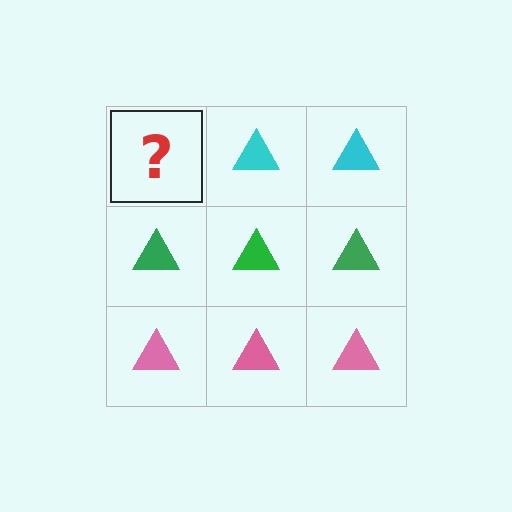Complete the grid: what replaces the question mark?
The question mark should be replaced with a cyan triangle.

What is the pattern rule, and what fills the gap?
The rule is that each row has a consistent color. The gap should be filled with a cyan triangle.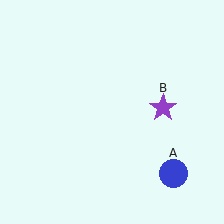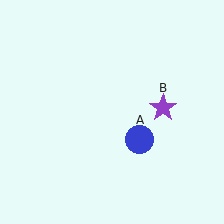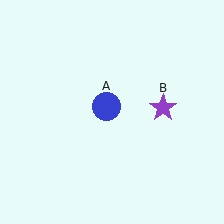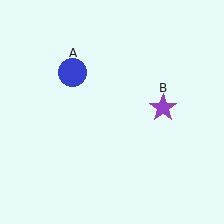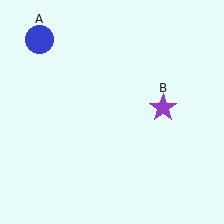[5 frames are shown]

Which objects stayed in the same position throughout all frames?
Purple star (object B) remained stationary.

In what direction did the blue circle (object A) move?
The blue circle (object A) moved up and to the left.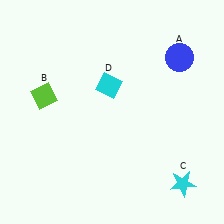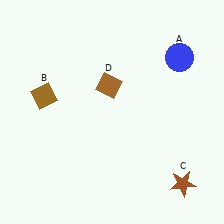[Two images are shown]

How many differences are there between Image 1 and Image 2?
There are 3 differences between the two images.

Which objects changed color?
B changed from lime to brown. C changed from cyan to brown. D changed from cyan to brown.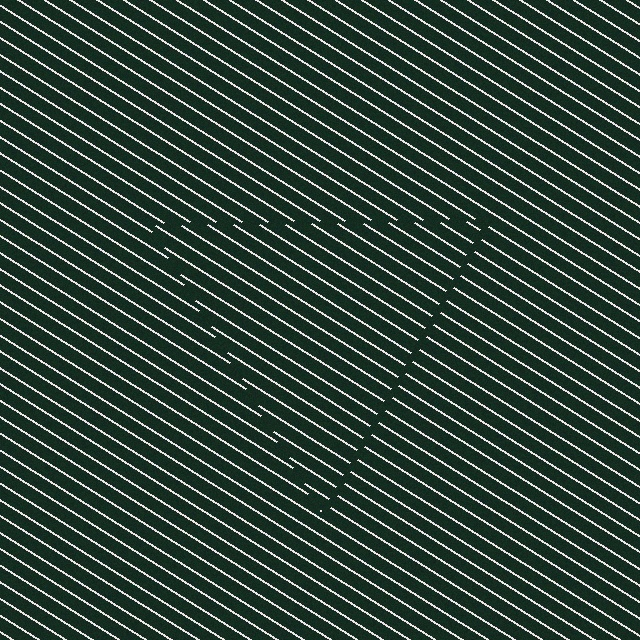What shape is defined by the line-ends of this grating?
An illusory triangle. The interior of the shape contains the same grating, shifted by half a period — the contour is defined by the phase discontinuity where line-ends from the inner and outer gratings abut.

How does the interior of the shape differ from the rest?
The interior of the shape contains the same grating, shifted by half a period — the contour is defined by the phase discontinuity where line-ends from the inner and outer gratings abut.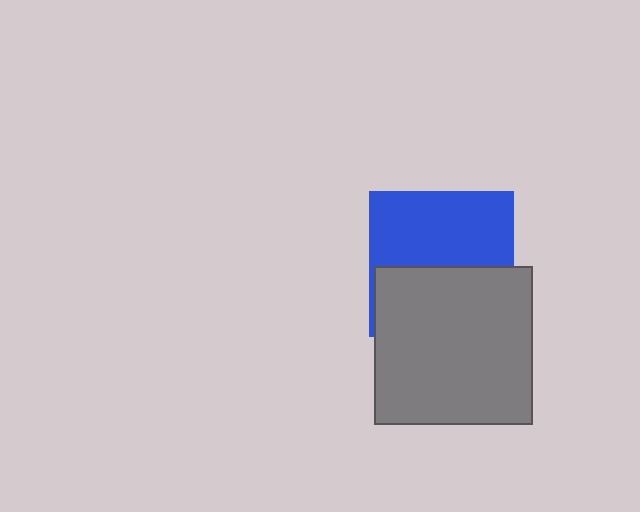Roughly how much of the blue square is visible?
About half of it is visible (roughly 52%).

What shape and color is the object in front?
The object in front is a gray square.